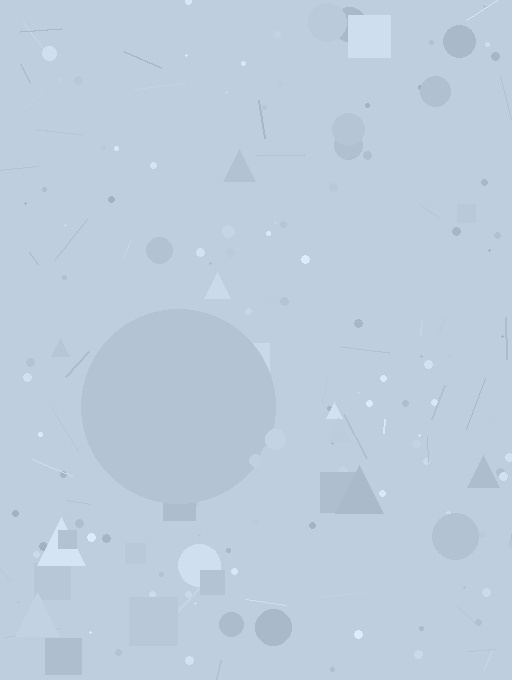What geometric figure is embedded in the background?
A circle is embedded in the background.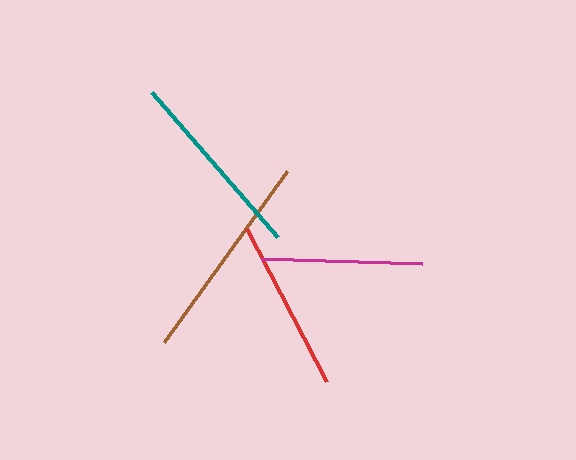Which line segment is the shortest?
The magenta line is the shortest at approximately 160 pixels.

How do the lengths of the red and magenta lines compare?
The red and magenta lines are approximately the same length.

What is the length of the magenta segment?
The magenta segment is approximately 160 pixels long.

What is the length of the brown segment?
The brown segment is approximately 210 pixels long.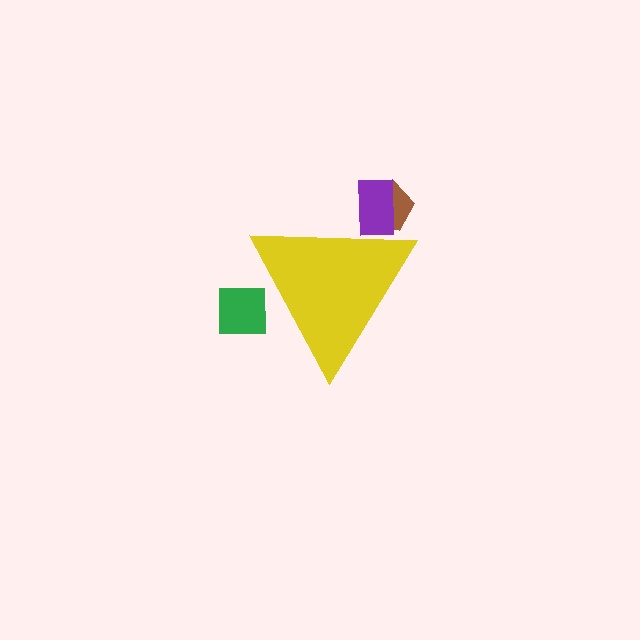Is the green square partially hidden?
Yes, the green square is partially hidden behind the yellow triangle.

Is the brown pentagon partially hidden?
Yes, the brown pentagon is partially hidden behind the yellow triangle.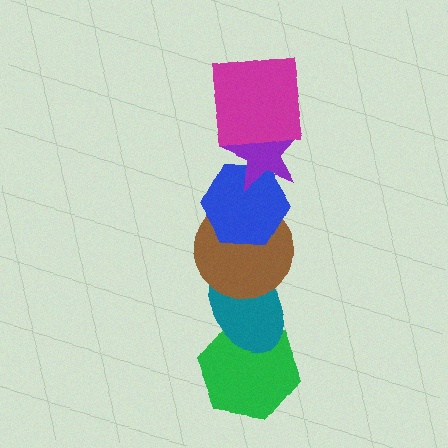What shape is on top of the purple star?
The magenta square is on top of the purple star.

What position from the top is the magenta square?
The magenta square is 1st from the top.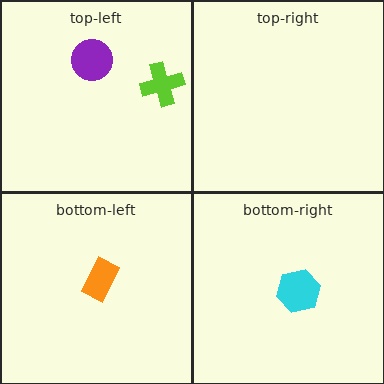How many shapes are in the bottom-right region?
1.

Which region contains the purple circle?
The top-left region.